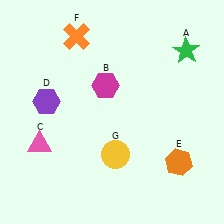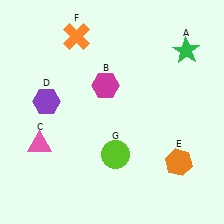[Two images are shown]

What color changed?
The circle (G) changed from yellow in Image 1 to lime in Image 2.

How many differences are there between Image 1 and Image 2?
There is 1 difference between the two images.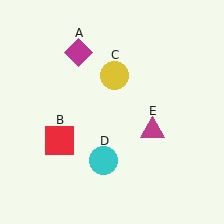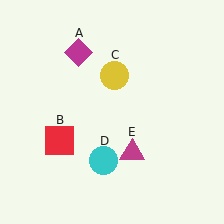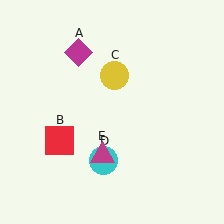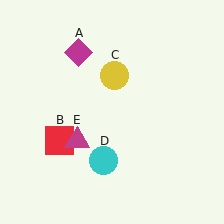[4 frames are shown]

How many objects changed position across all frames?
1 object changed position: magenta triangle (object E).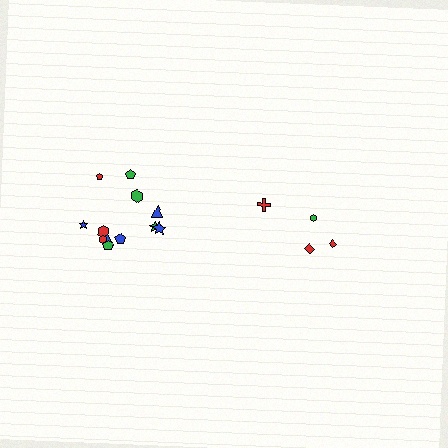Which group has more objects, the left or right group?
The left group.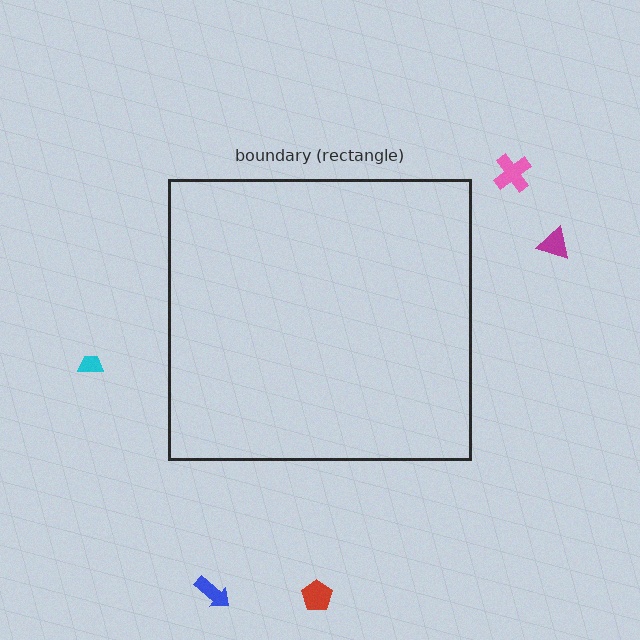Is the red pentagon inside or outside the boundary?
Outside.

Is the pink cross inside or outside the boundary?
Outside.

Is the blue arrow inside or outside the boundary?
Outside.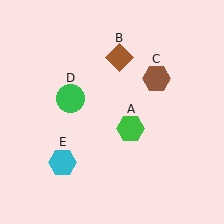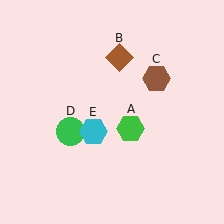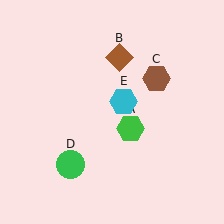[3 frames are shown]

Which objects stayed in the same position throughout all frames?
Green hexagon (object A) and brown diamond (object B) and brown hexagon (object C) remained stationary.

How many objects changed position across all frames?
2 objects changed position: green circle (object D), cyan hexagon (object E).